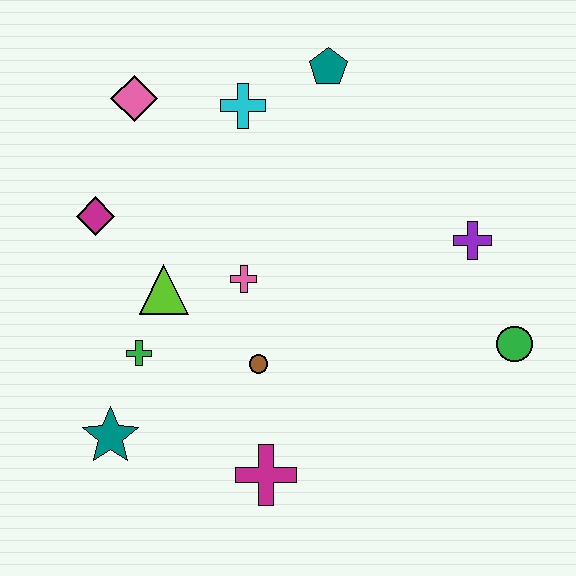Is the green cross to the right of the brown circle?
No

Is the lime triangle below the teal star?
No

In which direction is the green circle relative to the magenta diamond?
The green circle is to the right of the magenta diamond.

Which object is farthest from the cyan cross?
The magenta cross is farthest from the cyan cross.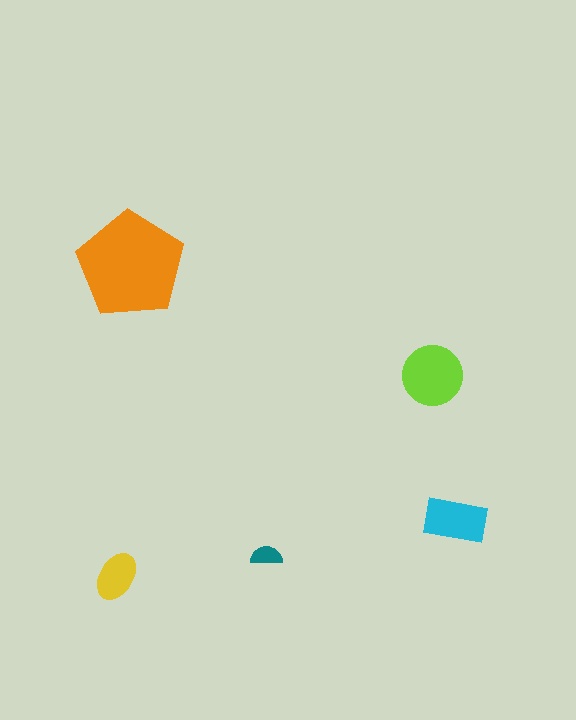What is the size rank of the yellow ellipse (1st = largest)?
4th.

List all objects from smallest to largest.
The teal semicircle, the yellow ellipse, the cyan rectangle, the lime circle, the orange pentagon.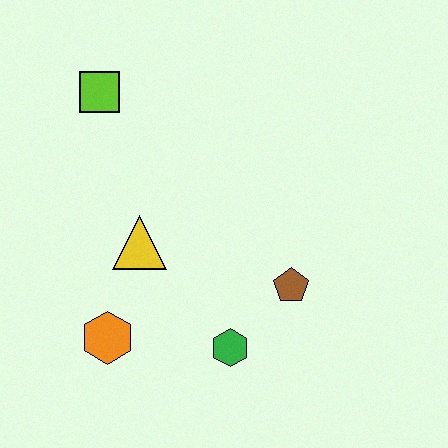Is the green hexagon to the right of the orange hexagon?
Yes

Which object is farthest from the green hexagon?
The lime square is farthest from the green hexagon.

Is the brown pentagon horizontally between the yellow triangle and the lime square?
No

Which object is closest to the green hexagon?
The brown pentagon is closest to the green hexagon.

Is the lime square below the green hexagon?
No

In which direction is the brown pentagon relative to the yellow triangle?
The brown pentagon is to the right of the yellow triangle.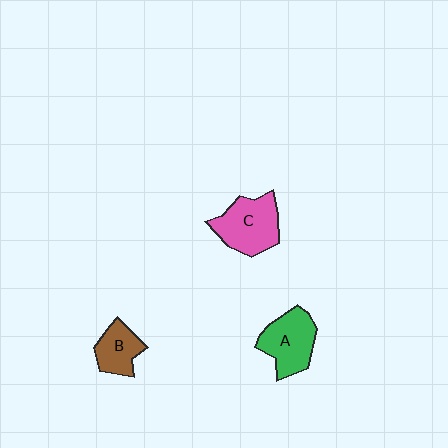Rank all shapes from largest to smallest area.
From largest to smallest: C (pink), A (green), B (brown).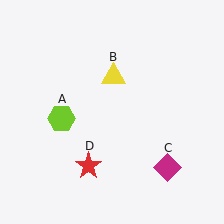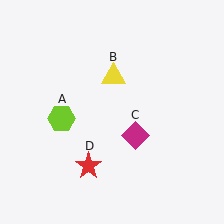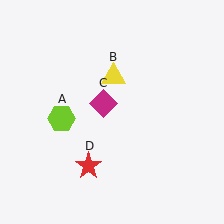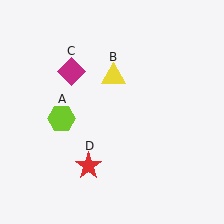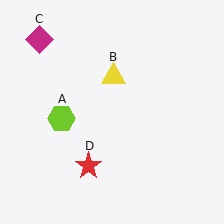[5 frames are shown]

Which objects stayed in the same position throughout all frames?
Lime hexagon (object A) and yellow triangle (object B) and red star (object D) remained stationary.